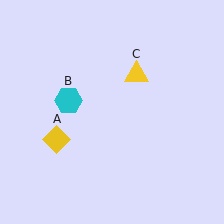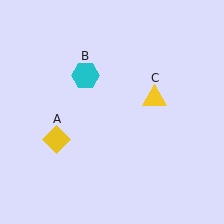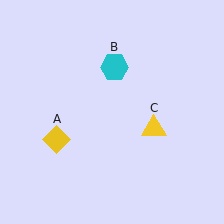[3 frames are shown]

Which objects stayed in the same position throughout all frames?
Yellow diamond (object A) remained stationary.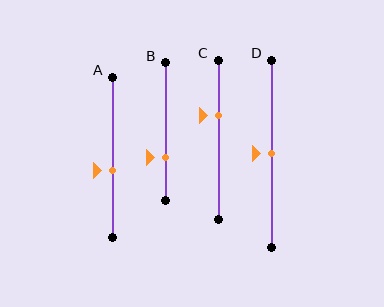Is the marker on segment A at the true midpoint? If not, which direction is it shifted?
No, the marker on segment A is shifted downward by about 8% of the segment length.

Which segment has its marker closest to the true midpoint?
Segment D has its marker closest to the true midpoint.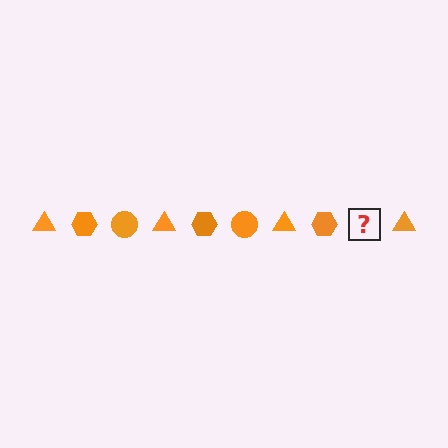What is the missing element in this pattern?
The missing element is an orange circle.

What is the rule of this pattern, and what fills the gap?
The rule is that the pattern cycles through triangle, hexagon, circle shapes in orange. The gap should be filled with an orange circle.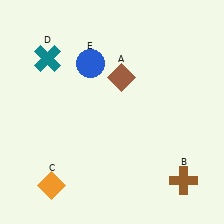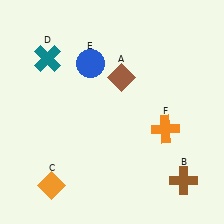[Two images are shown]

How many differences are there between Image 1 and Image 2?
There is 1 difference between the two images.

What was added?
An orange cross (F) was added in Image 2.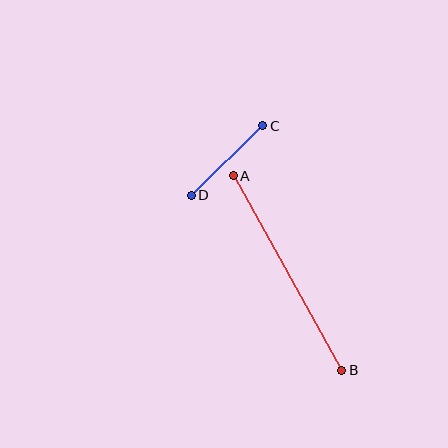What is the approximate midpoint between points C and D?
The midpoint is at approximately (227, 160) pixels.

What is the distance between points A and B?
The distance is approximately 223 pixels.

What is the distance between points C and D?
The distance is approximately 100 pixels.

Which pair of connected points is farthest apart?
Points A and B are farthest apart.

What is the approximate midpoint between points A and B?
The midpoint is at approximately (288, 273) pixels.